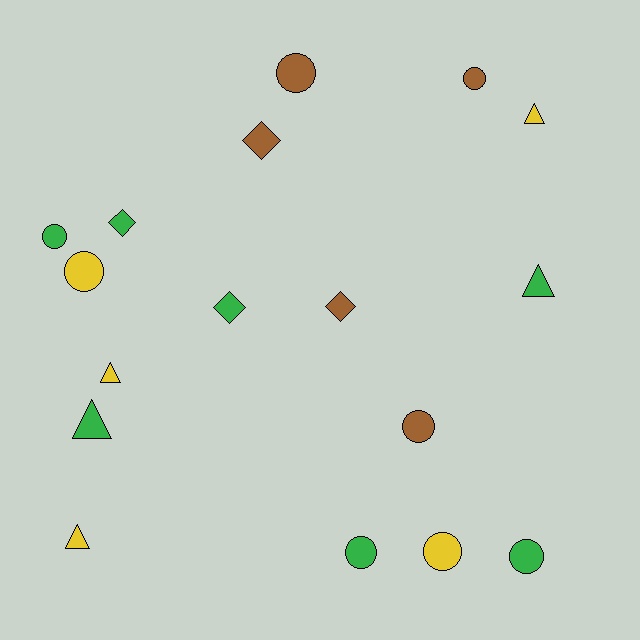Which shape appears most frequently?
Circle, with 8 objects.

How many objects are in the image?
There are 17 objects.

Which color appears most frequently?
Green, with 7 objects.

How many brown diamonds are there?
There are 2 brown diamonds.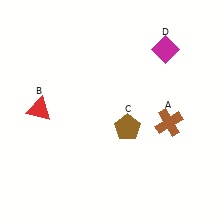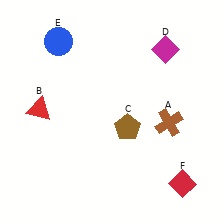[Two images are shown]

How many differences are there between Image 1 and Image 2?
There are 2 differences between the two images.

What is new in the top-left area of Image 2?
A blue circle (E) was added in the top-left area of Image 2.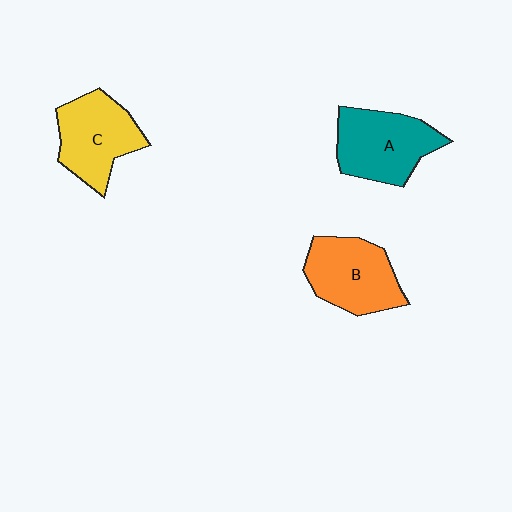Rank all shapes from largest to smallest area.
From largest to smallest: A (teal), B (orange), C (yellow).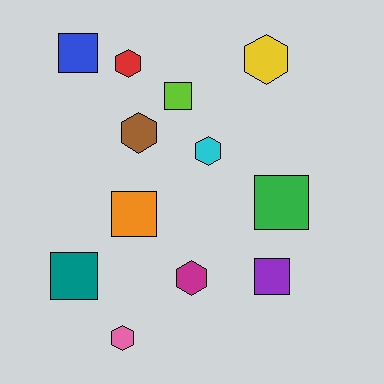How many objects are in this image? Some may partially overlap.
There are 12 objects.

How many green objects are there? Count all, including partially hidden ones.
There is 1 green object.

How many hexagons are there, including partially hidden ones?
There are 6 hexagons.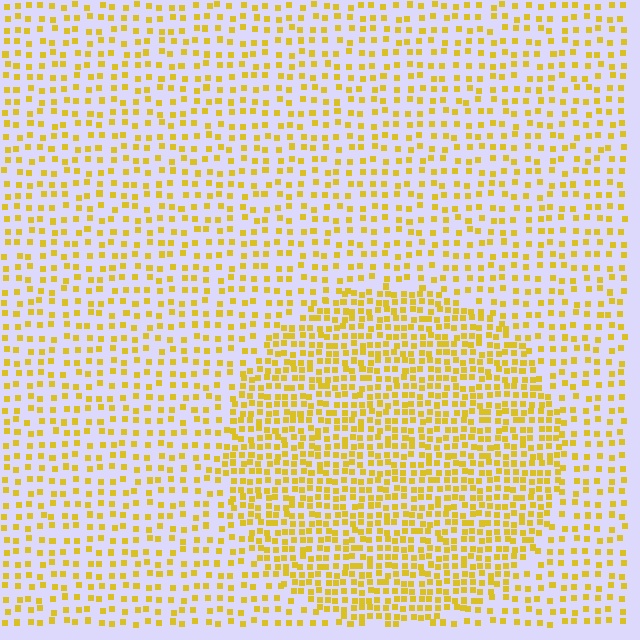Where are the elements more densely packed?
The elements are more densely packed inside the circle boundary.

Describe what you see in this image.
The image contains small yellow elements arranged at two different densities. A circle-shaped region is visible where the elements are more densely packed than the surrounding area.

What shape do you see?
I see a circle.